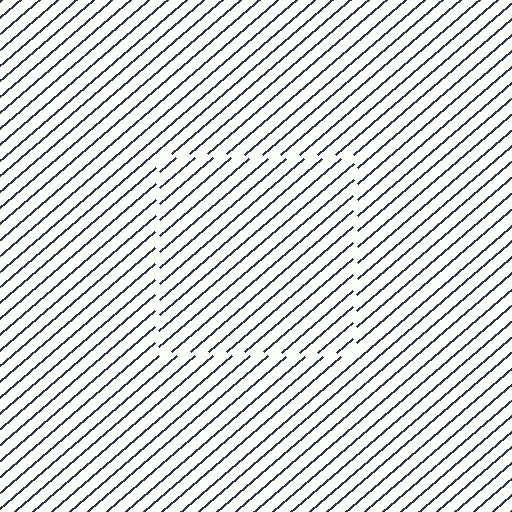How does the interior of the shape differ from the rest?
The interior of the shape contains the same grating, shifted by half a period — the contour is defined by the phase discontinuity where line-ends from the inner and outer gratings abut.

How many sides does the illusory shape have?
4 sides — the line-ends trace a square.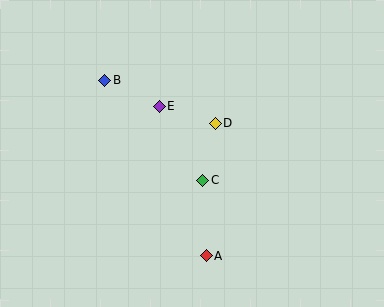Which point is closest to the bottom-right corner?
Point A is closest to the bottom-right corner.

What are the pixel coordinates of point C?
Point C is at (203, 180).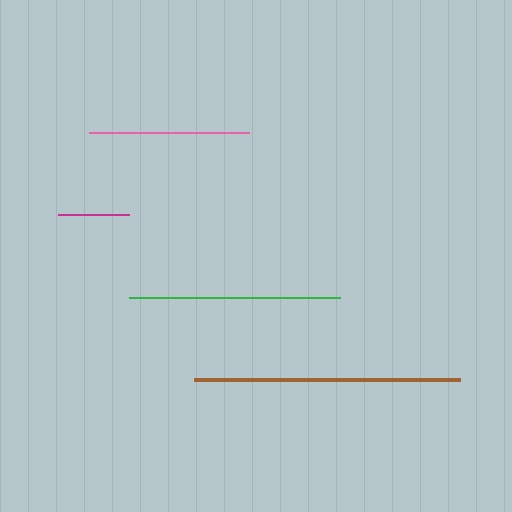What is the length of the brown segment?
The brown segment is approximately 266 pixels long.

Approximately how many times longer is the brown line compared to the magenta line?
The brown line is approximately 3.8 times the length of the magenta line.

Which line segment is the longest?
The brown line is the longest at approximately 266 pixels.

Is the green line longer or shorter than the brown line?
The brown line is longer than the green line.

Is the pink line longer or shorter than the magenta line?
The pink line is longer than the magenta line.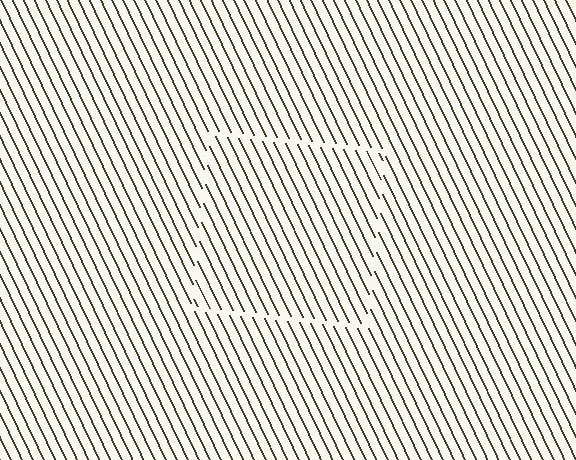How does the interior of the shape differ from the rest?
The interior of the shape contains the same grating, shifted by half a period — the contour is defined by the phase discontinuity where line-ends from the inner and outer gratings abut.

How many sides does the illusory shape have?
4 sides — the line-ends trace a square.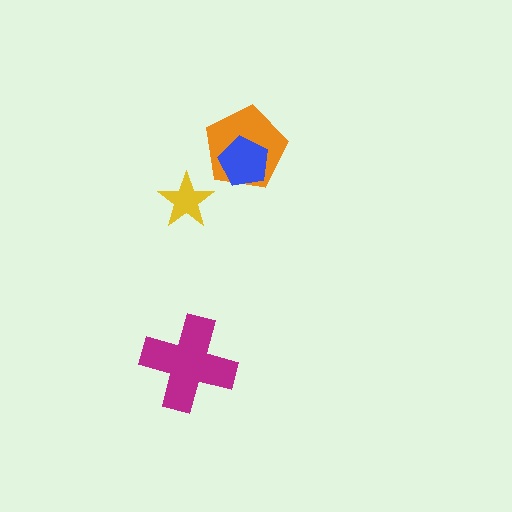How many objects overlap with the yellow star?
0 objects overlap with the yellow star.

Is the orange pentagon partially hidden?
Yes, it is partially covered by another shape.